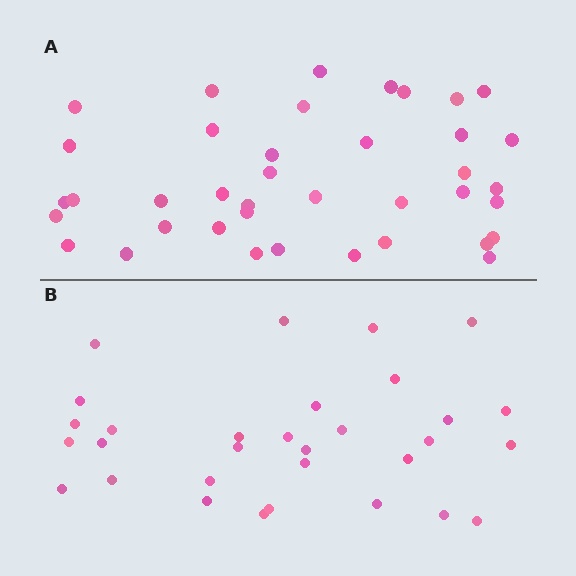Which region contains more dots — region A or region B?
Region A (the top region) has more dots.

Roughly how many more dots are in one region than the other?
Region A has roughly 8 or so more dots than region B.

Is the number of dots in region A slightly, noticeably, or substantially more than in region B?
Region A has noticeably more, but not dramatically so. The ratio is roughly 1.3 to 1.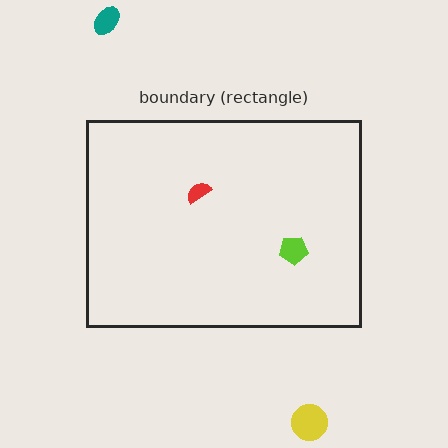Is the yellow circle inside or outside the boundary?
Outside.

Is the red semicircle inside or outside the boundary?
Inside.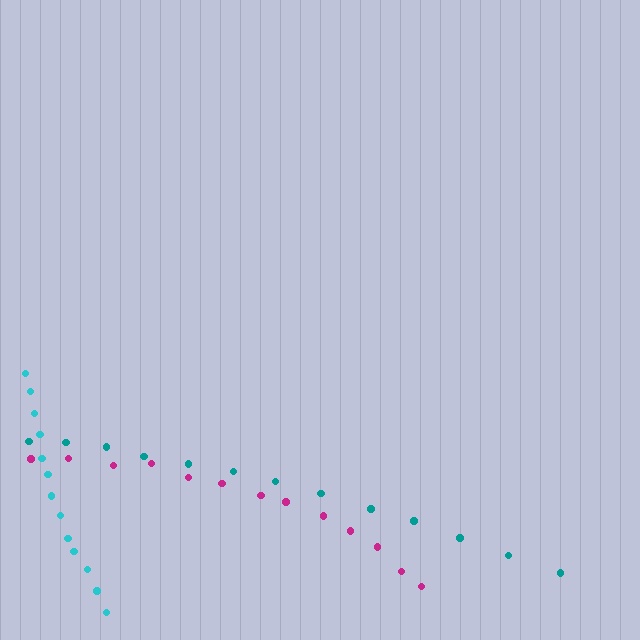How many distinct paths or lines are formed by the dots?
There are 3 distinct paths.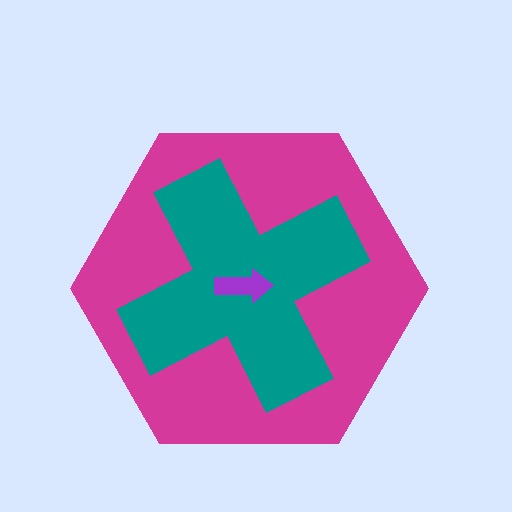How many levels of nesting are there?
3.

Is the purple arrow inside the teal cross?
Yes.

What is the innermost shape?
The purple arrow.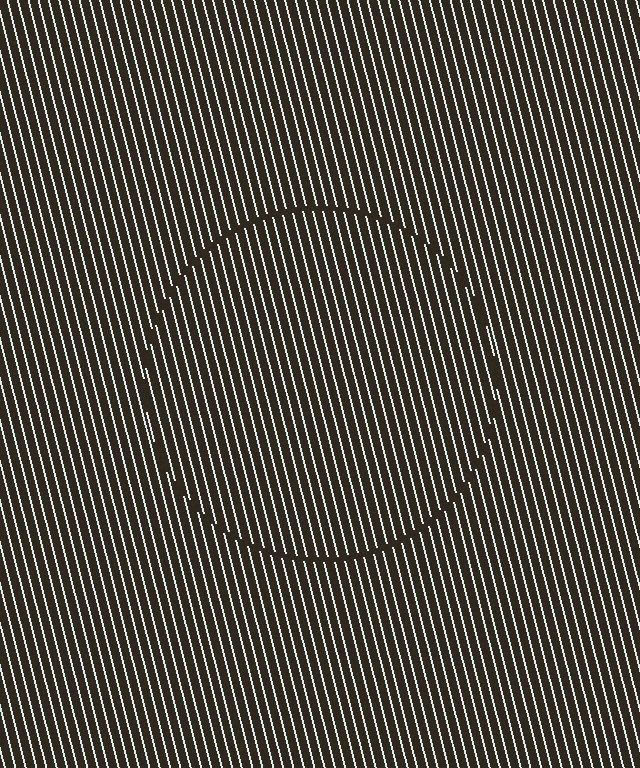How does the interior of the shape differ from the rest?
The interior of the shape contains the same grating, shifted by half a period — the contour is defined by the phase discontinuity where line-ends from the inner and outer gratings abut.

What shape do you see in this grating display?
An illusory circle. The interior of the shape contains the same grating, shifted by half a period — the contour is defined by the phase discontinuity where line-ends from the inner and outer gratings abut.